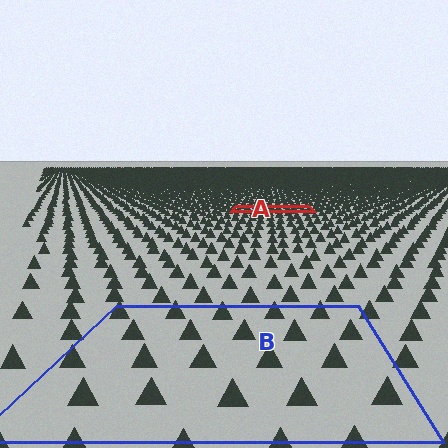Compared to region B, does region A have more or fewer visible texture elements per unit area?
Region A has more texture elements per unit area — they are packed more densely because it is farther away.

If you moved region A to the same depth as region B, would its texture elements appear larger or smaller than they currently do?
They would appear larger. At a closer depth, the same texture elements are projected at a bigger on-screen size.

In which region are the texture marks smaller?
The texture marks are smaller in region A, because it is farther away.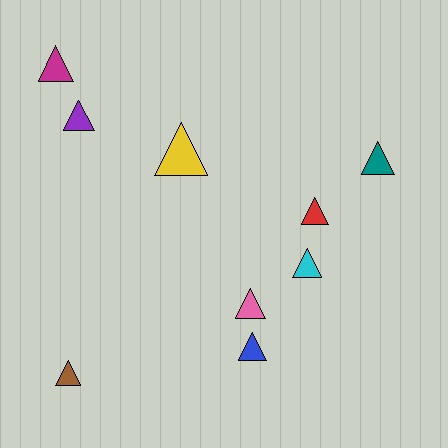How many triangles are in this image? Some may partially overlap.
There are 9 triangles.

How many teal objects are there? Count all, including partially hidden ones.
There is 1 teal object.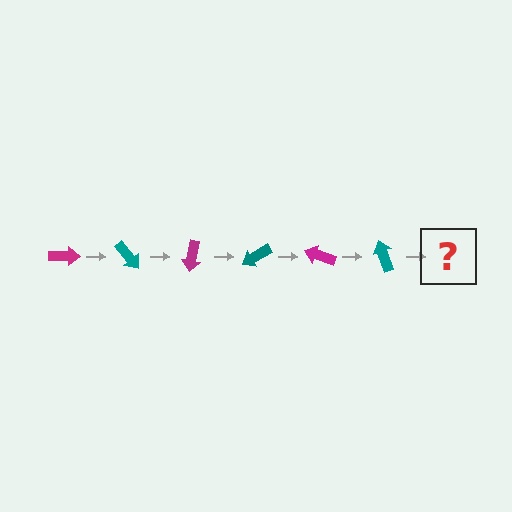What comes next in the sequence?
The next element should be a magenta arrow, rotated 300 degrees from the start.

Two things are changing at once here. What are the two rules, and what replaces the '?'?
The two rules are that it rotates 50 degrees each step and the color cycles through magenta and teal. The '?' should be a magenta arrow, rotated 300 degrees from the start.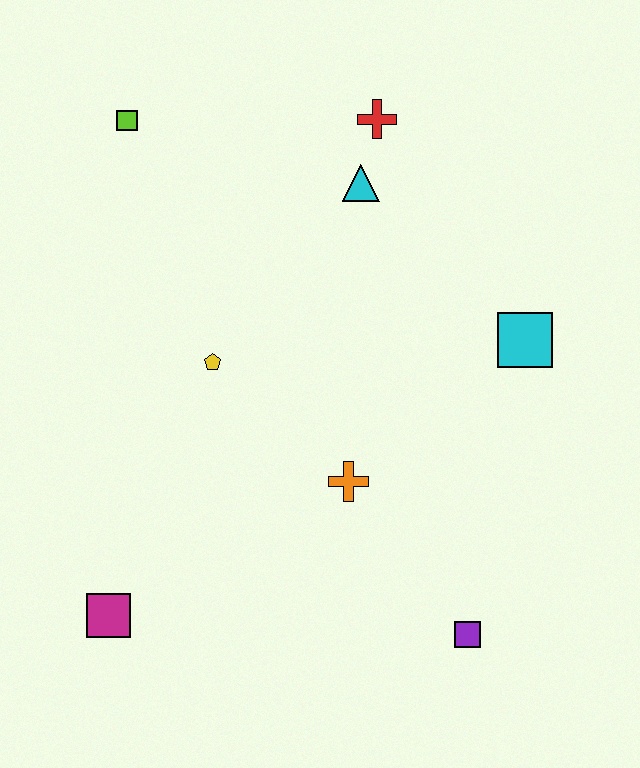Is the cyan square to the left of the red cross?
No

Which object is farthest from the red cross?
The magenta square is farthest from the red cross.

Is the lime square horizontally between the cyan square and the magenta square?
Yes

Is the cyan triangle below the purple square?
No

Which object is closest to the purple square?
The orange cross is closest to the purple square.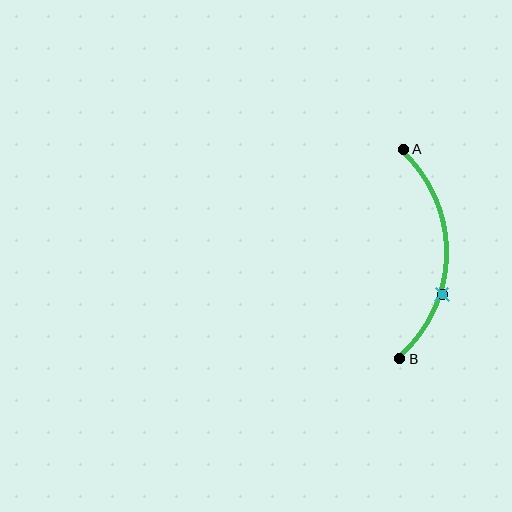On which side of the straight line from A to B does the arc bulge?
The arc bulges to the right of the straight line connecting A and B.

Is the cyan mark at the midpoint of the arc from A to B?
No. The cyan mark lies on the arc but is closer to endpoint B. The arc midpoint would be at the point on the curve equidistant along the arc from both A and B.